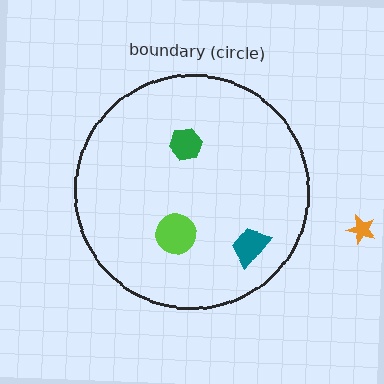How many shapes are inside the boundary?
3 inside, 1 outside.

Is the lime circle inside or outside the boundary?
Inside.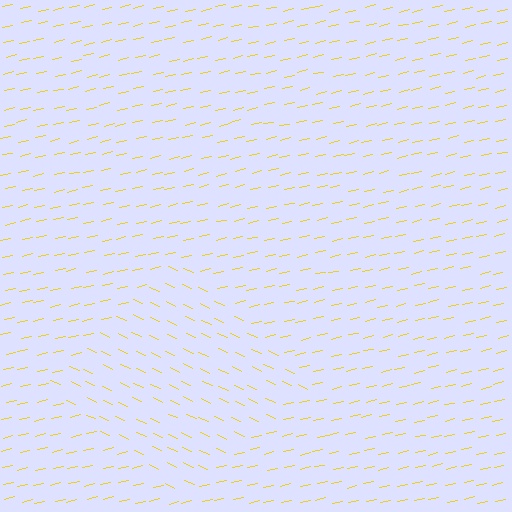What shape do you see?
I see a diamond.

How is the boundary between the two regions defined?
The boundary is defined purely by a change in line orientation (approximately 37 degrees difference). All lines are the same color and thickness.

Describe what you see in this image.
The image is filled with small yellow line segments. A diamond region in the image has lines oriented differently from the surrounding lines, creating a visible texture boundary.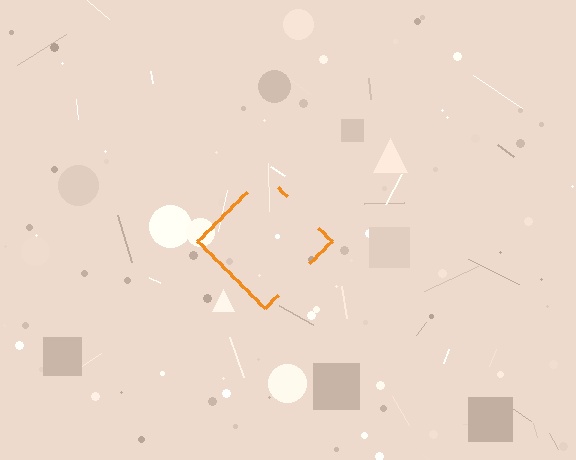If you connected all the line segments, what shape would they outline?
They would outline a diamond.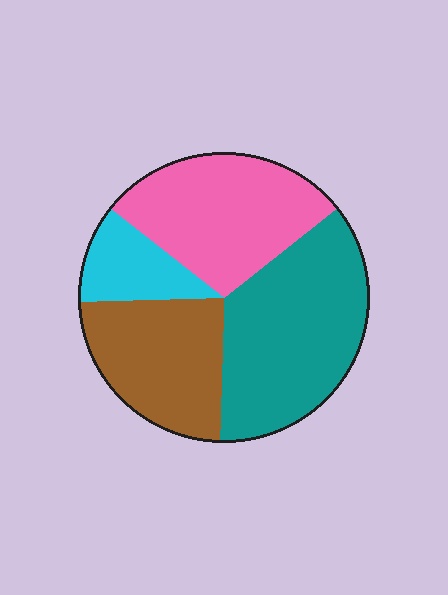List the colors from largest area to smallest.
From largest to smallest: teal, pink, brown, cyan.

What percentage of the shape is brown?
Brown takes up about one quarter (1/4) of the shape.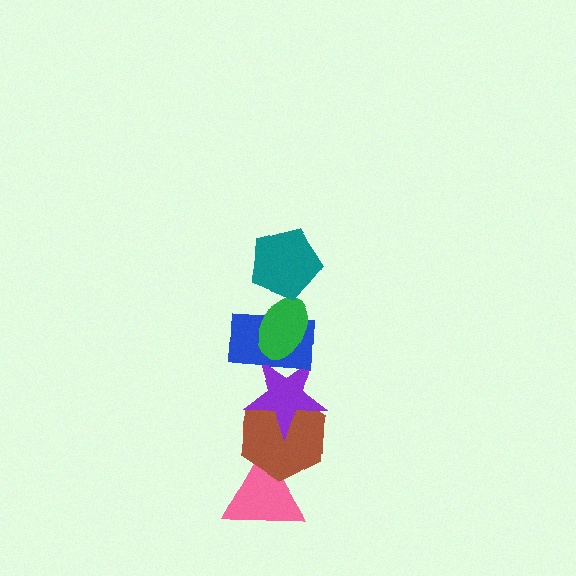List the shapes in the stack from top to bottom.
From top to bottom: the teal pentagon, the green ellipse, the blue rectangle, the purple star, the brown hexagon, the pink triangle.